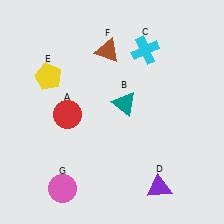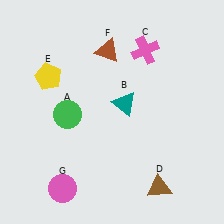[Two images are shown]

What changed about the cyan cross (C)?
In Image 1, C is cyan. In Image 2, it changed to pink.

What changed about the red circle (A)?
In Image 1, A is red. In Image 2, it changed to green.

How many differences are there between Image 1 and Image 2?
There are 3 differences between the two images.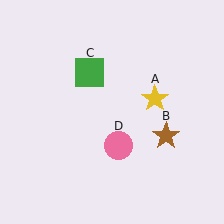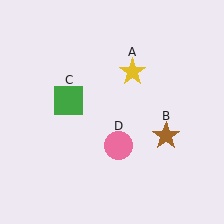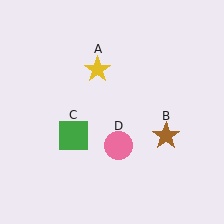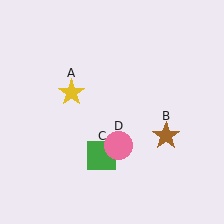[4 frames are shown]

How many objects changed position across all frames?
2 objects changed position: yellow star (object A), green square (object C).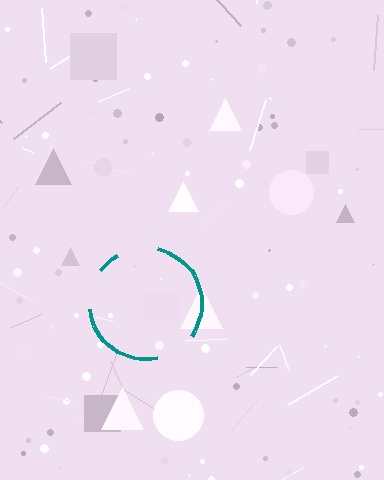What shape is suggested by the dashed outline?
The dashed outline suggests a circle.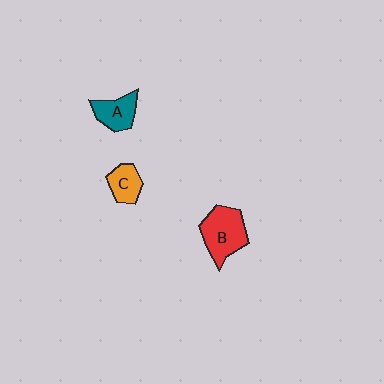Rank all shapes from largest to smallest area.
From largest to smallest: B (red), A (teal), C (orange).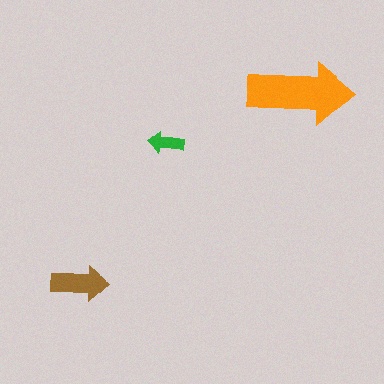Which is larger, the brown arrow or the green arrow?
The brown one.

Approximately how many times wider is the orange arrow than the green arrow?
About 3 times wider.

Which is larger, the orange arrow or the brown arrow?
The orange one.